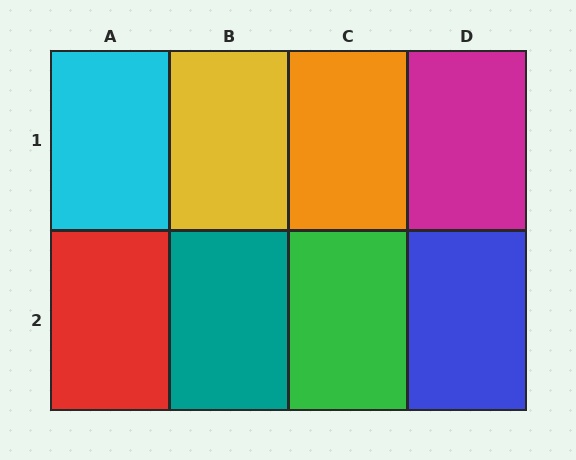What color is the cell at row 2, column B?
Teal.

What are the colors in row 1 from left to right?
Cyan, yellow, orange, magenta.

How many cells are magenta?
1 cell is magenta.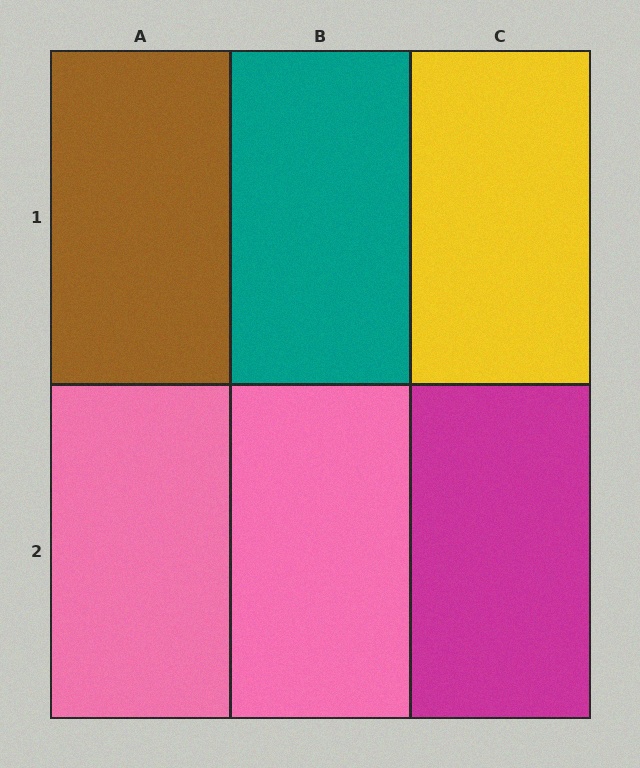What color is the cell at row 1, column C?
Yellow.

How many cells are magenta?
1 cell is magenta.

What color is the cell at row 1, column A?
Brown.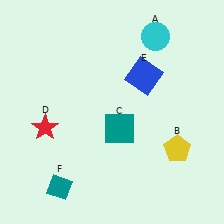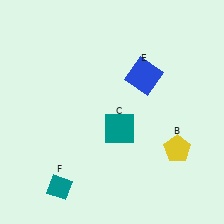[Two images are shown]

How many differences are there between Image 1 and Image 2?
There are 2 differences between the two images.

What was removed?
The red star (D), the cyan circle (A) were removed in Image 2.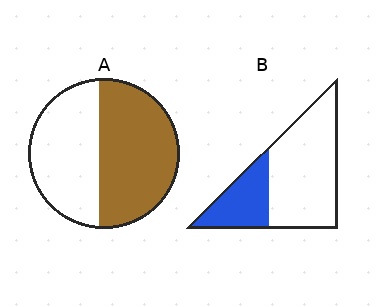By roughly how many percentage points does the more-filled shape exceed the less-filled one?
By roughly 25 percentage points (A over B).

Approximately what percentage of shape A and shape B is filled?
A is approximately 55% and B is approximately 30%.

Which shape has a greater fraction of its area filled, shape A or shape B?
Shape A.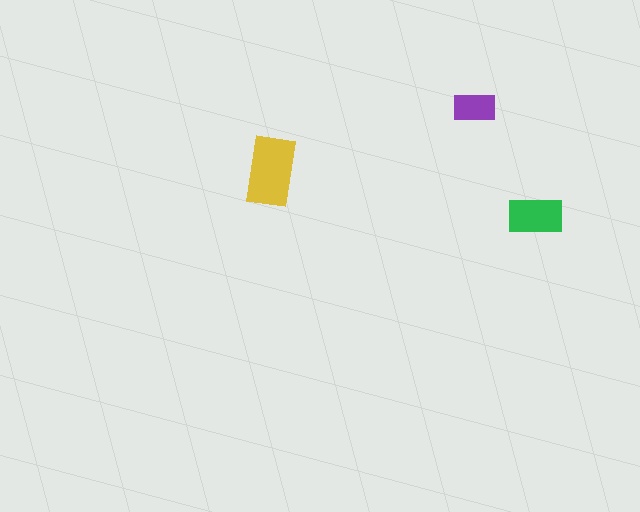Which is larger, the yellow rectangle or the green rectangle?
The yellow one.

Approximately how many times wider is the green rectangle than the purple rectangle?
About 1.5 times wider.